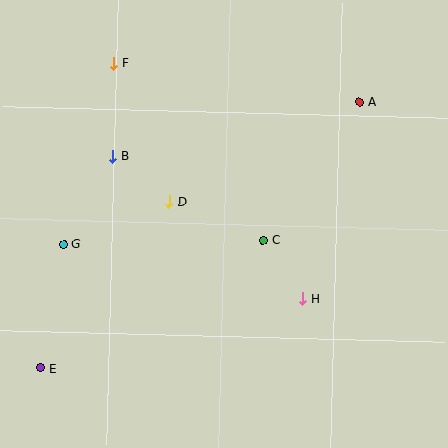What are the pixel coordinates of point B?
Point B is at (112, 156).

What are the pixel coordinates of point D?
Point D is at (169, 201).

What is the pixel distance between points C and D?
The distance between C and D is 102 pixels.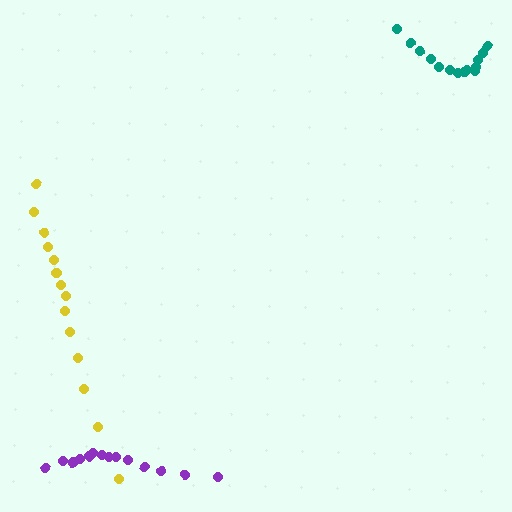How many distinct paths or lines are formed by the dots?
There are 3 distinct paths.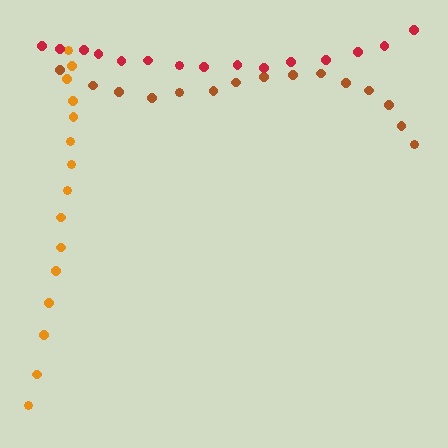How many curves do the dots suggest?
There are 3 distinct paths.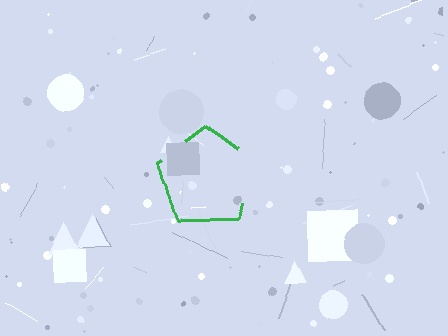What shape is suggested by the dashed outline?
The dashed outline suggests a pentagon.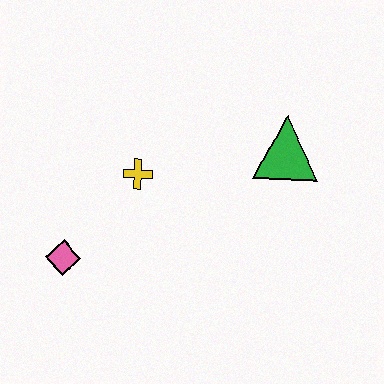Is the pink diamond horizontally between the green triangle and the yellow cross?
No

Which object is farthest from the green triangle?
The pink diamond is farthest from the green triangle.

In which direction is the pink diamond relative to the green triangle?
The pink diamond is to the left of the green triangle.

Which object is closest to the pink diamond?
The yellow cross is closest to the pink diamond.